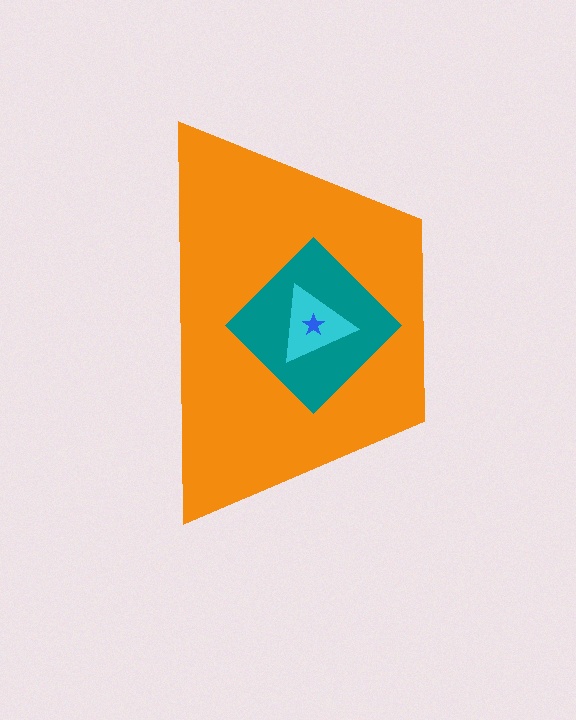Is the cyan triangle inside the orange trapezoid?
Yes.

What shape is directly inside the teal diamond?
The cyan triangle.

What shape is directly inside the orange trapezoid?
The teal diamond.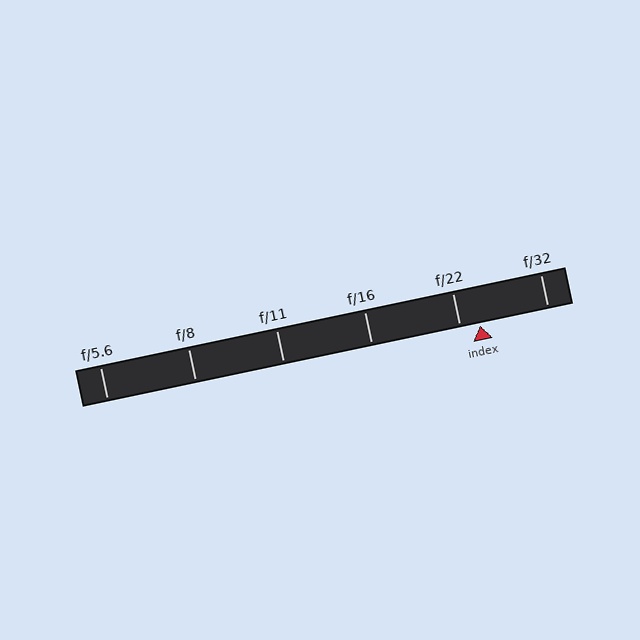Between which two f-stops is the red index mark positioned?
The index mark is between f/22 and f/32.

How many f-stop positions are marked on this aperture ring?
There are 6 f-stop positions marked.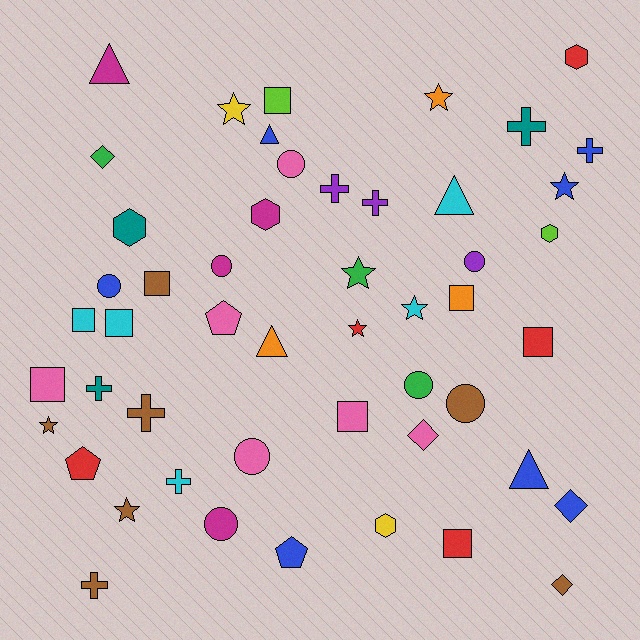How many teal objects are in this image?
There are 3 teal objects.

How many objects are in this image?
There are 50 objects.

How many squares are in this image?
There are 9 squares.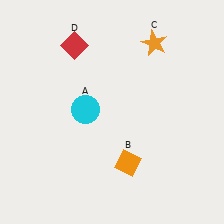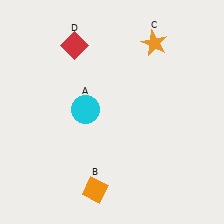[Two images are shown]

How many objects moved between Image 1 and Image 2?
1 object moved between the two images.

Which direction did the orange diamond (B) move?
The orange diamond (B) moved left.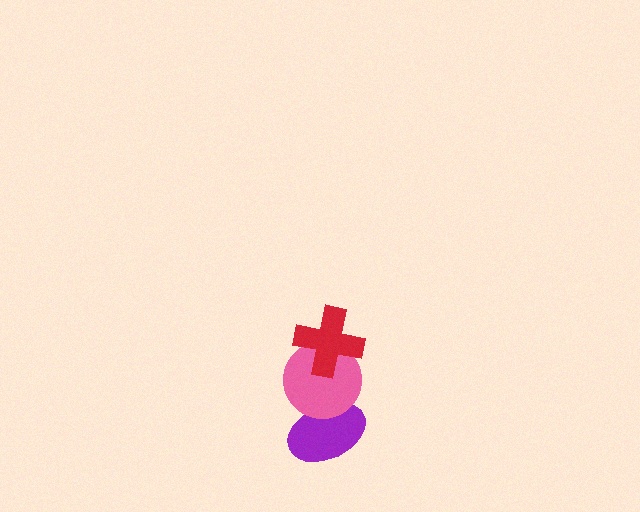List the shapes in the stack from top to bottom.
From top to bottom: the red cross, the pink circle, the purple ellipse.